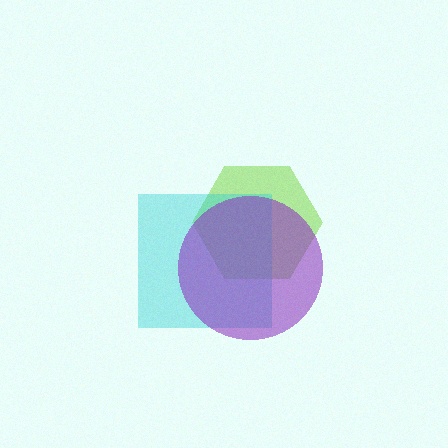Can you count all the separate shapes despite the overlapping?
Yes, there are 3 separate shapes.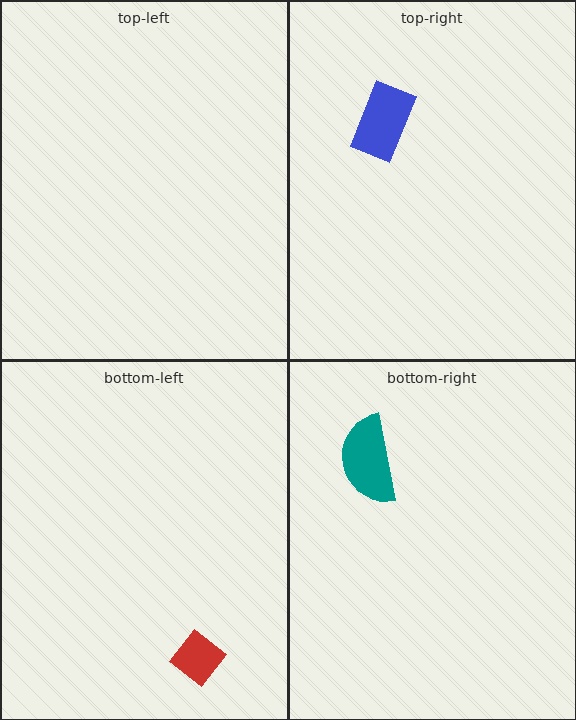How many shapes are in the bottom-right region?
1.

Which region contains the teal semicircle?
The bottom-right region.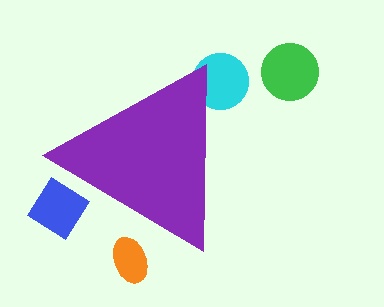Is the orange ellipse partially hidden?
Yes, the orange ellipse is partially hidden behind the purple triangle.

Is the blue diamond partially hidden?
Yes, the blue diamond is partially hidden behind the purple triangle.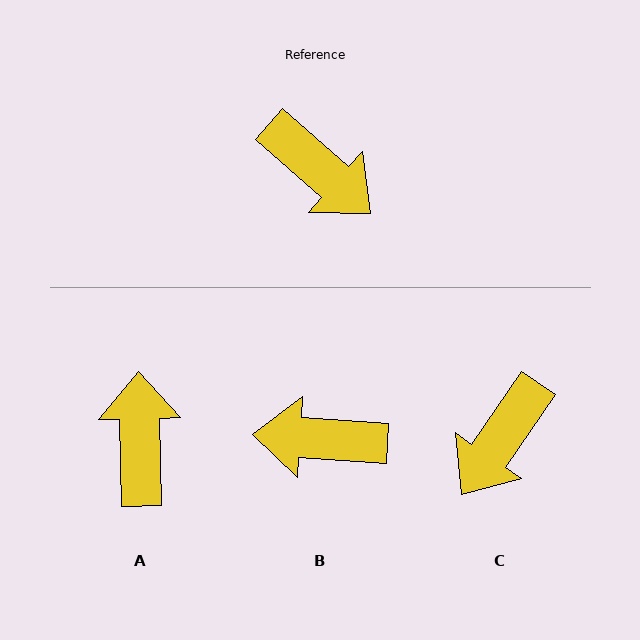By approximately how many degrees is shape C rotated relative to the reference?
Approximately 83 degrees clockwise.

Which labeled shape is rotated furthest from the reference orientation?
B, about 143 degrees away.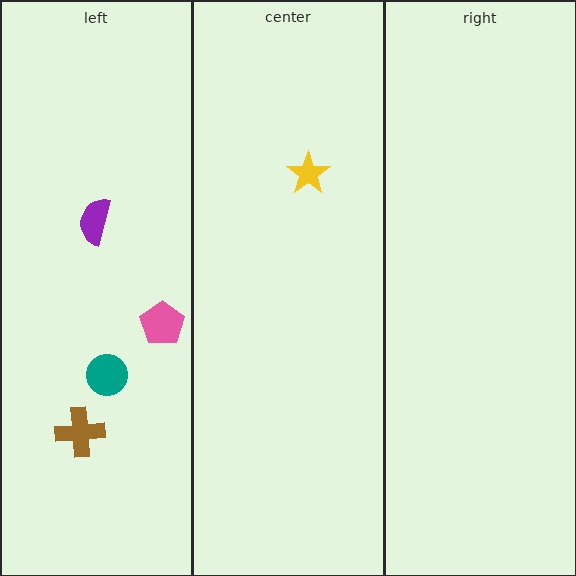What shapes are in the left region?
The teal circle, the pink pentagon, the purple semicircle, the brown cross.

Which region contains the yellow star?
The center region.